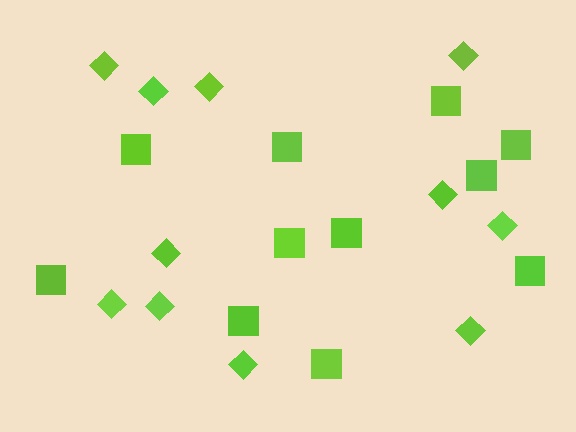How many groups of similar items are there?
There are 2 groups: one group of squares (11) and one group of diamonds (11).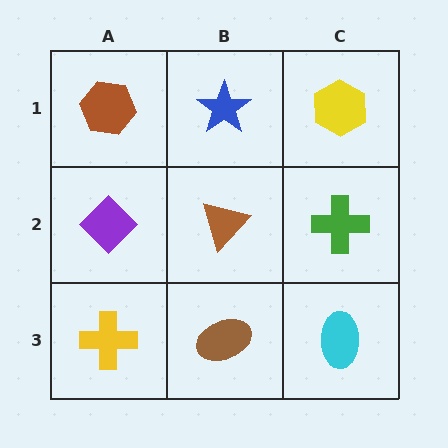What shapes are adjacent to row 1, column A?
A purple diamond (row 2, column A), a blue star (row 1, column B).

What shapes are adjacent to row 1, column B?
A brown triangle (row 2, column B), a brown hexagon (row 1, column A), a yellow hexagon (row 1, column C).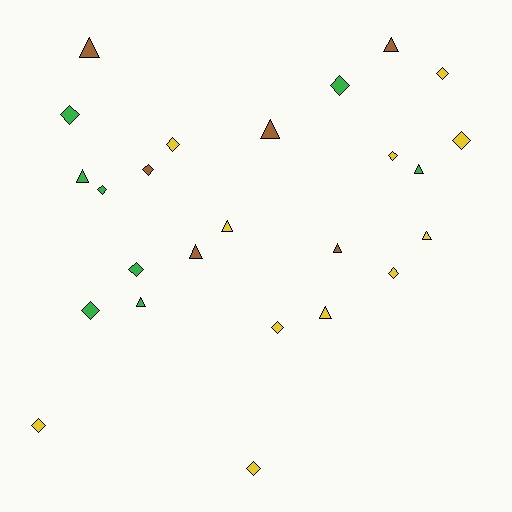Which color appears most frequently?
Yellow, with 11 objects.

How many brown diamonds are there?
There is 1 brown diamond.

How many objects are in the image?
There are 25 objects.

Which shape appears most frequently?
Diamond, with 14 objects.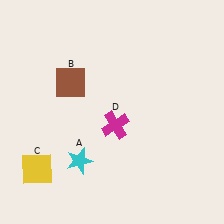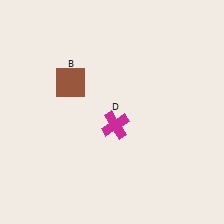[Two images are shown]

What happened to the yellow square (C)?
The yellow square (C) was removed in Image 2. It was in the bottom-left area of Image 1.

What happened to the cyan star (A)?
The cyan star (A) was removed in Image 2. It was in the bottom-left area of Image 1.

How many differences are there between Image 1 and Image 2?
There are 2 differences between the two images.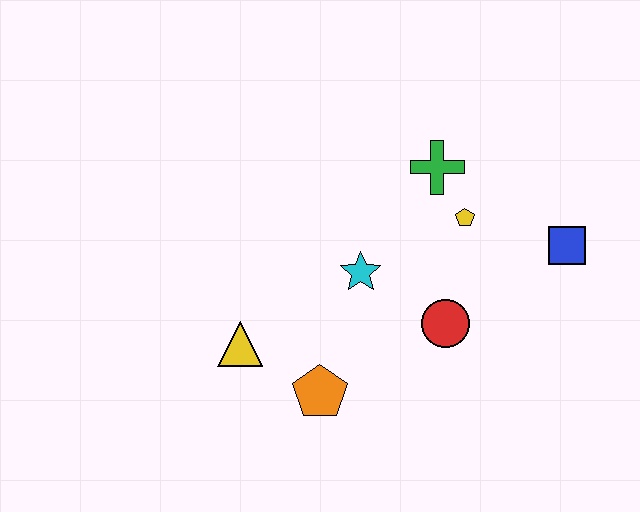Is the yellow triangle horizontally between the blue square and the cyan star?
No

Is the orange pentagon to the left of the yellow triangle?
No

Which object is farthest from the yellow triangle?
The blue square is farthest from the yellow triangle.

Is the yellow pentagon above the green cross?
No